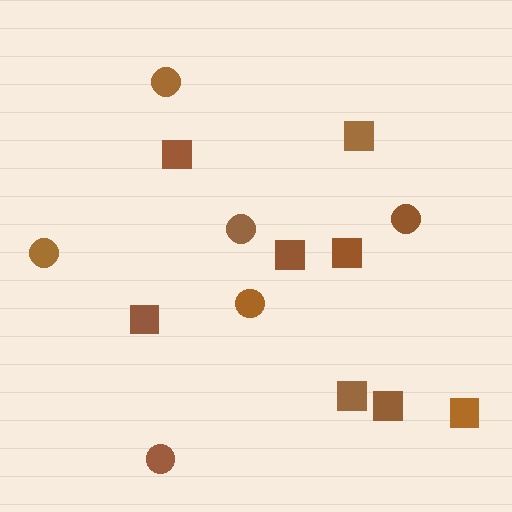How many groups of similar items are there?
There are 2 groups: one group of circles (6) and one group of squares (8).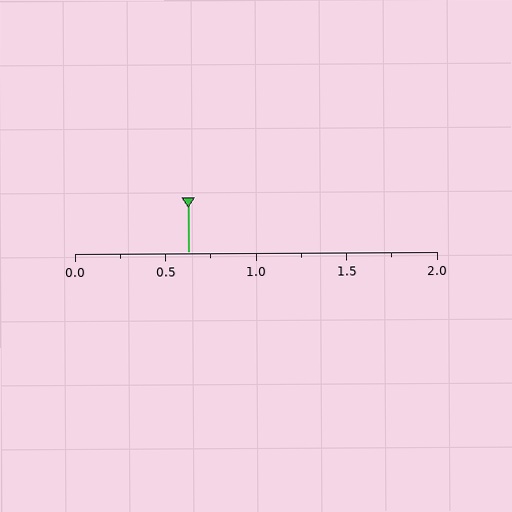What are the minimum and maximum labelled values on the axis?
The axis runs from 0.0 to 2.0.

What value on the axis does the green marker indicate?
The marker indicates approximately 0.62.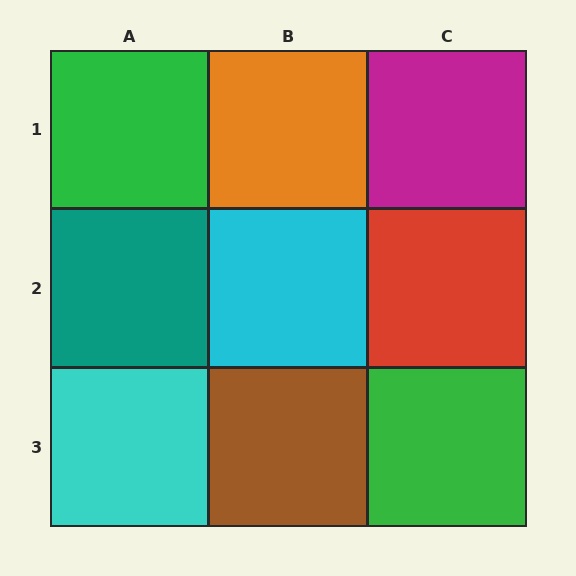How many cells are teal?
1 cell is teal.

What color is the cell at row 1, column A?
Green.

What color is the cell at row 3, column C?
Green.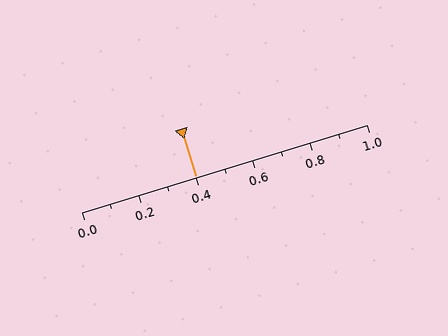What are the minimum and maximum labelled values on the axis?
The axis runs from 0.0 to 1.0.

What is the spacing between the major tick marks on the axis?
The major ticks are spaced 0.2 apart.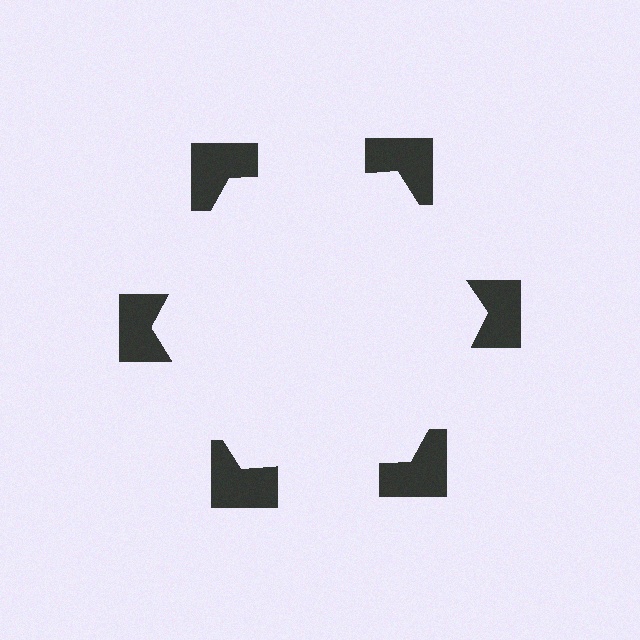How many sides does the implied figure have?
6 sides.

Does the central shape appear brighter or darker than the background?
It typically appears slightly brighter than the background, even though no actual brightness change is drawn.